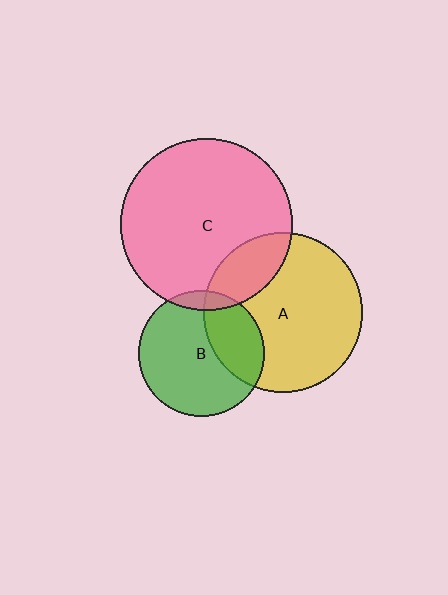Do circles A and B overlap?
Yes.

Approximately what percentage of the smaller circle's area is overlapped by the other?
Approximately 30%.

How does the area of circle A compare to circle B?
Approximately 1.6 times.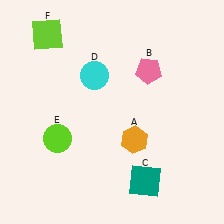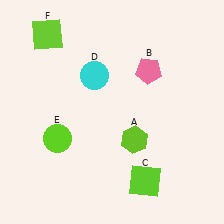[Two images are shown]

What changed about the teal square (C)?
In Image 1, C is teal. In Image 2, it changed to lime.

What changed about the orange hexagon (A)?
In Image 1, A is orange. In Image 2, it changed to lime.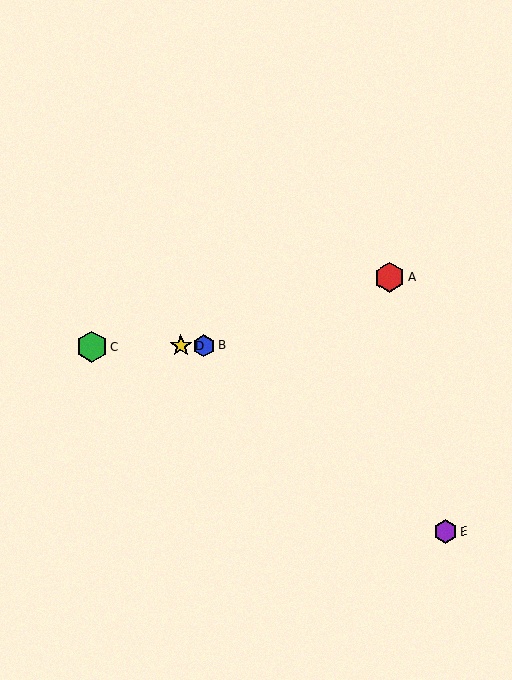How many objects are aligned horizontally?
3 objects (B, C, D) are aligned horizontally.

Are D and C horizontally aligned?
Yes, both are at y≈346.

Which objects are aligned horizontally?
Objects B, C, D are aligned horizontally.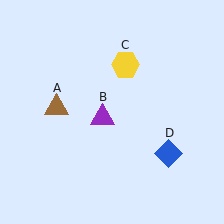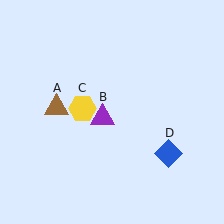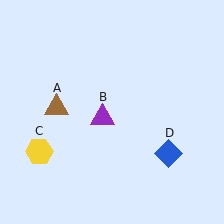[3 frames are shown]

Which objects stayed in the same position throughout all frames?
Brown triangle (object A) and purple triangle (object B) and blue diamond (object D) remained stationary.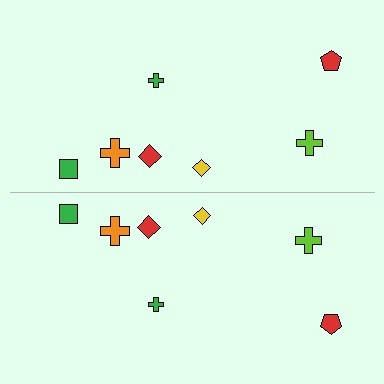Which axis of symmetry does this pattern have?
The pattern has a horizontal axis of symmetry running through the center of the image.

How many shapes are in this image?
There are 14 shapes in this image.